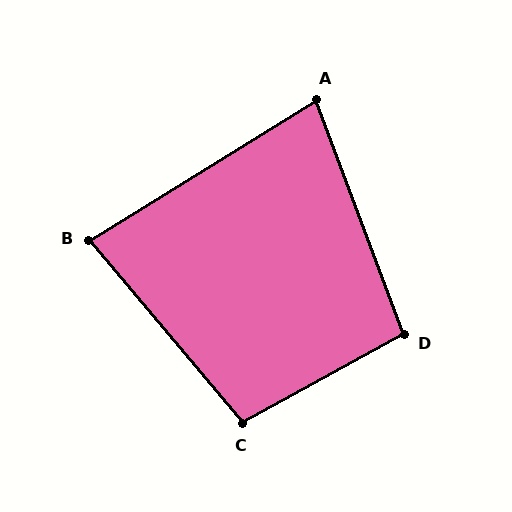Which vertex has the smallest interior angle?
A, at approximately 79 degrees.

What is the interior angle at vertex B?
Approximately 82 degrees (acute).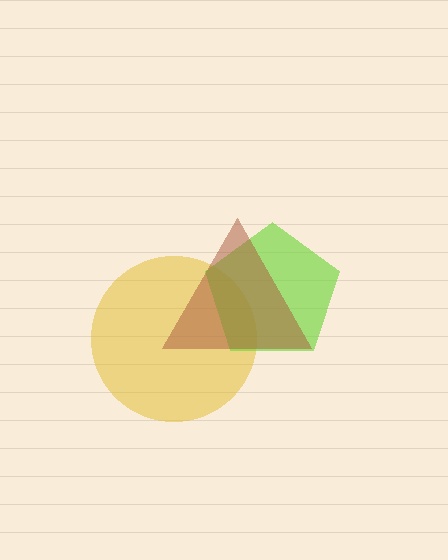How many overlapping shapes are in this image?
There are 3 overlapping shapes in the image.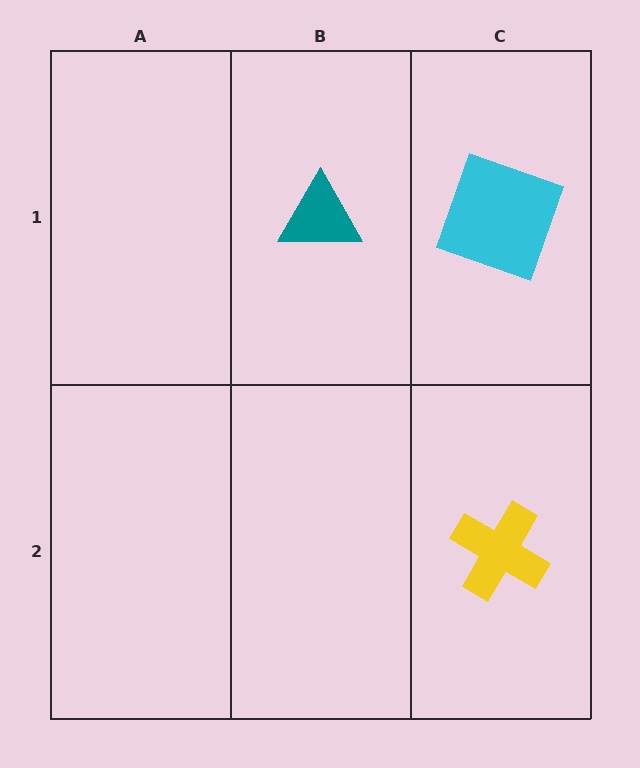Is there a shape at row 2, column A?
No, that cell is empty.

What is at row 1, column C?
A cyan square.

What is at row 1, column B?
A teal triangle.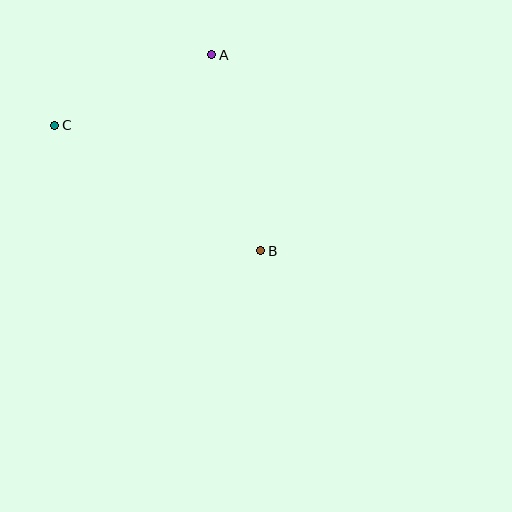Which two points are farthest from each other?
Points B and C are farthest from each other.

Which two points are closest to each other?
Points A and C are closest to each other.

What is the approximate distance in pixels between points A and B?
The distance between A and B is approximately 202 pixels.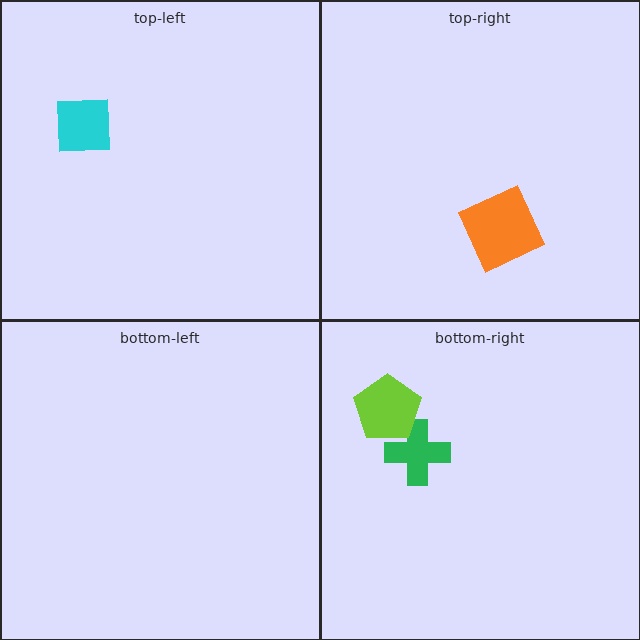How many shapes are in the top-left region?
1.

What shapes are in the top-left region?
The cyan square.